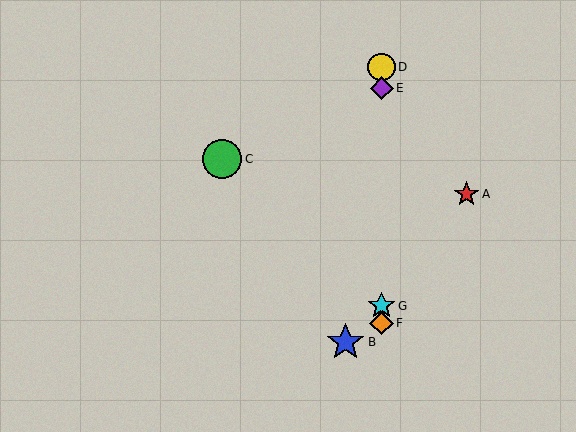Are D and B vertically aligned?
No, D is at x≈382 and B is at x≈346.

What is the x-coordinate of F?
Object F is at x≈382.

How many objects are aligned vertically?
4 objects (D, E, F, G) are aligned vertically.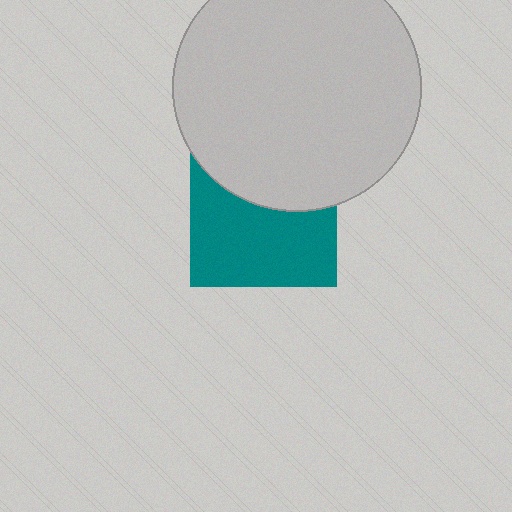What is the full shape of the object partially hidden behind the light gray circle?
The partially hidden object is a teal square.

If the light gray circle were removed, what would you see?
You would see the complete teal square.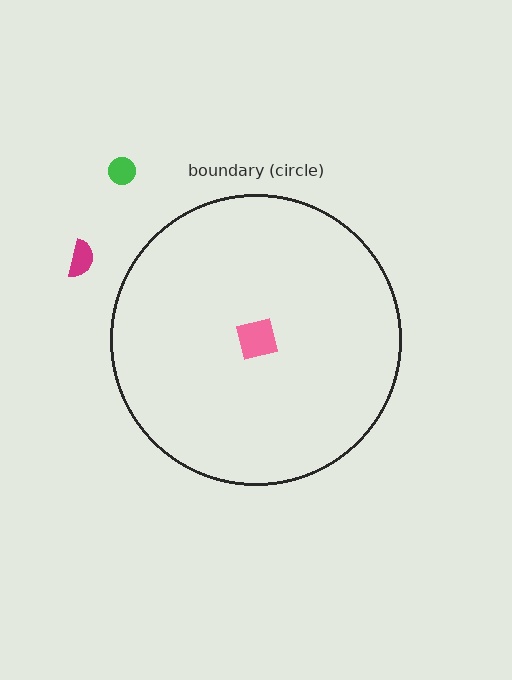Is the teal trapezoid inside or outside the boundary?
Inside.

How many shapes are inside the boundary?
2 inside, 2 outside.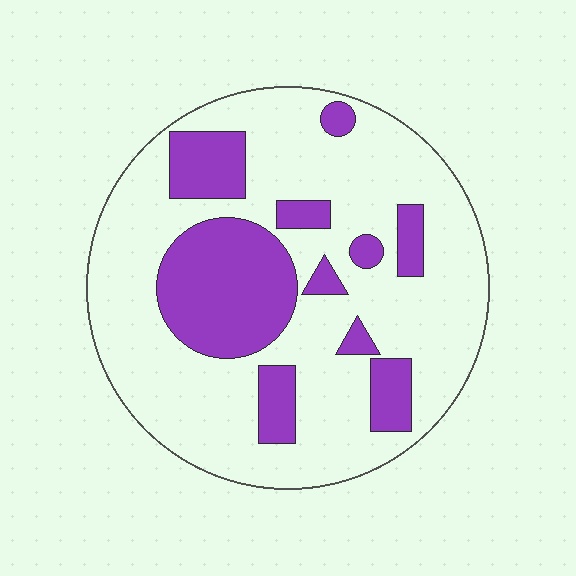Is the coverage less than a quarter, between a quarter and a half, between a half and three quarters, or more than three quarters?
Between a quarter and a half.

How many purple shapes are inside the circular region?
10.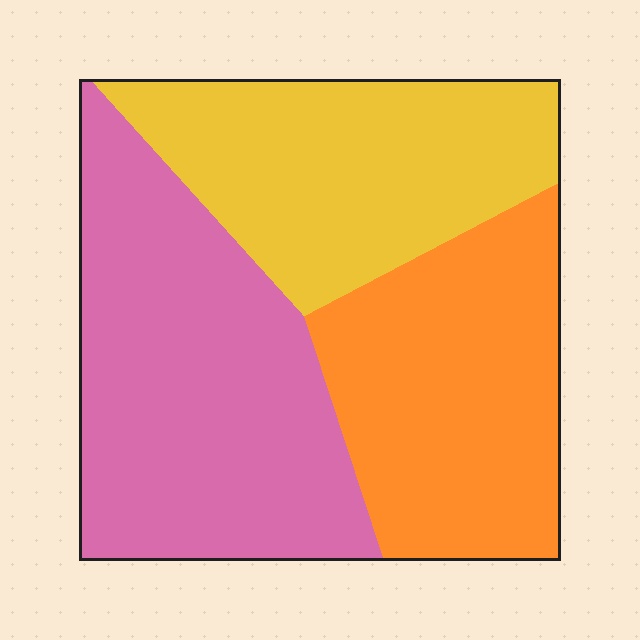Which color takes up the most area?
Pink, at roughly 40%.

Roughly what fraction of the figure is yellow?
Yellow covers roughly 30% of the figure.